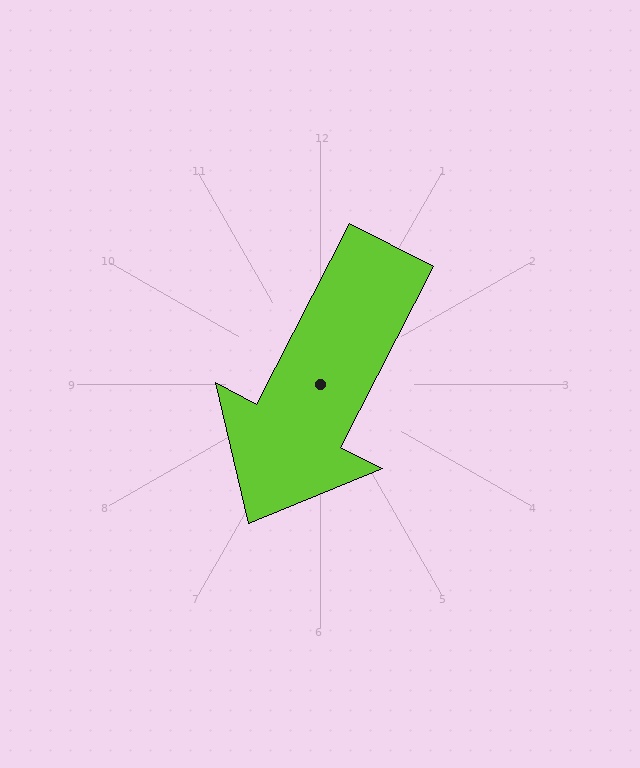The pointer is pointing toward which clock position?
Roughly 7 o'clock.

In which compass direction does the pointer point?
Southwest.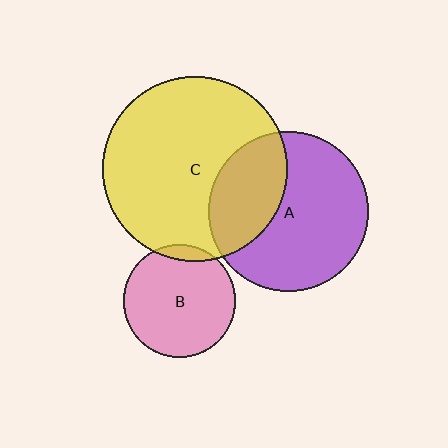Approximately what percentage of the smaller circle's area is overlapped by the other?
Approximately 5%.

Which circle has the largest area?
Circle C (yellow).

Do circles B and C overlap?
Yes.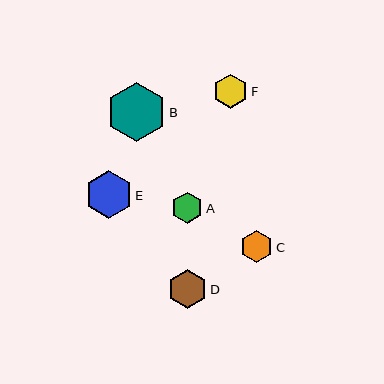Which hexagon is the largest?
Hexagon B is the largest with a size of approximately 59 pixels.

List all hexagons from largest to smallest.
From largest to smallest: B, E, D, F, C, A.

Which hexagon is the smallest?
Hexagon A is the smallest with a size of approximately 31 pixels.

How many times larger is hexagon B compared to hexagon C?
Hexagon B is approximately 1.8 times the size of hexagon C.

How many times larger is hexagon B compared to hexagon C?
Hexagon B is approximately 1.8 times the size of hexagon C.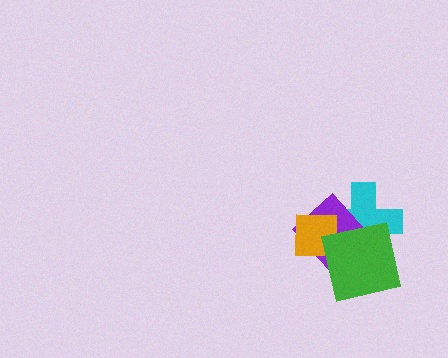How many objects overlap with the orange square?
3 objects overlap with the orange square.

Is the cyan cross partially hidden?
Yes, it is partially covered by another shape.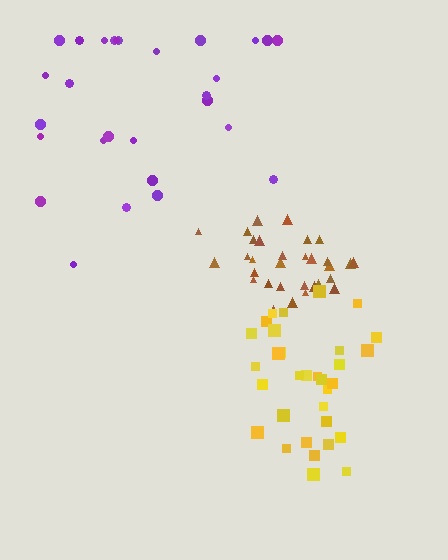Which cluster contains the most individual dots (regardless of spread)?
Yellow (32).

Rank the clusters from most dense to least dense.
yellow, brown, purple.